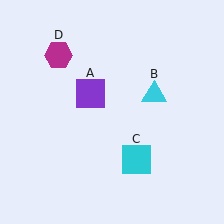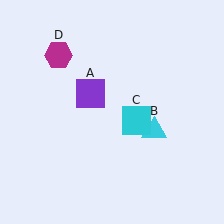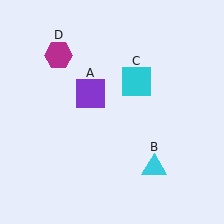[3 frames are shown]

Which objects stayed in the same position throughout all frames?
Purple square (object A) and magenta hexagon (object D) remained stationary.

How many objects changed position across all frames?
2 objects changed position: cyan triangle (object B), cyan square (object C).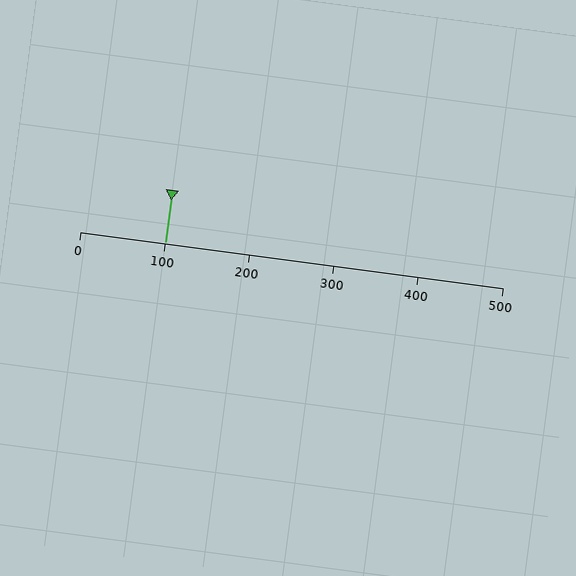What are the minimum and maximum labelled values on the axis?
The axis runs from 0 to 500.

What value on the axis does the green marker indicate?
The marker indicates approximately 100.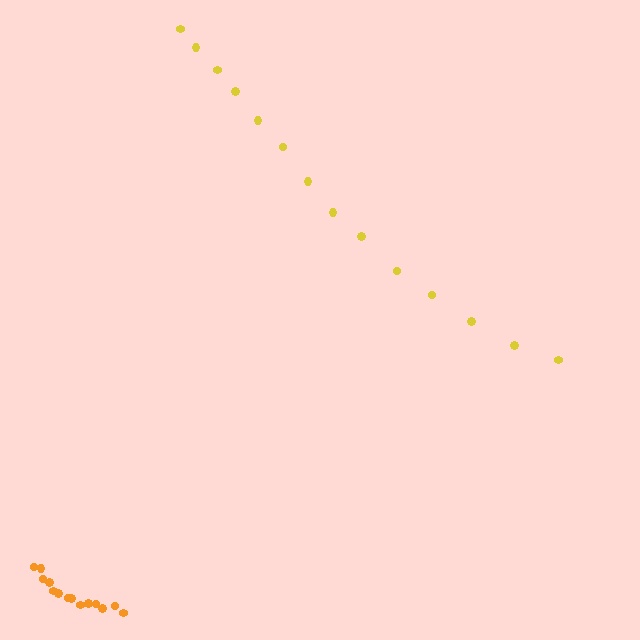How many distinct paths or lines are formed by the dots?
There are 2 distinct paths.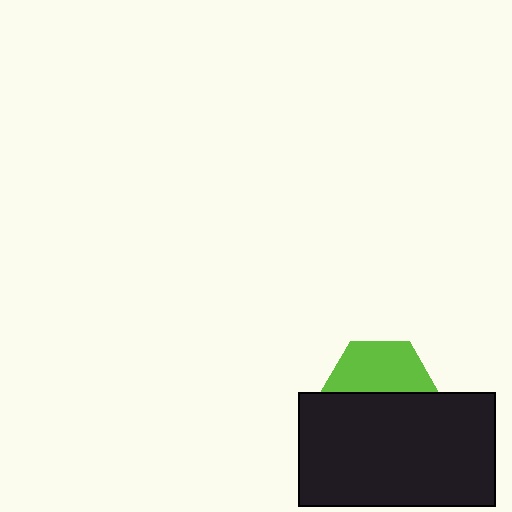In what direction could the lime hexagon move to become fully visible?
The lime hexagon could move up. That would shift it out from behind the black rectangle entirely.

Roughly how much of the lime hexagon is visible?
About half of it is visible (roughly 49%).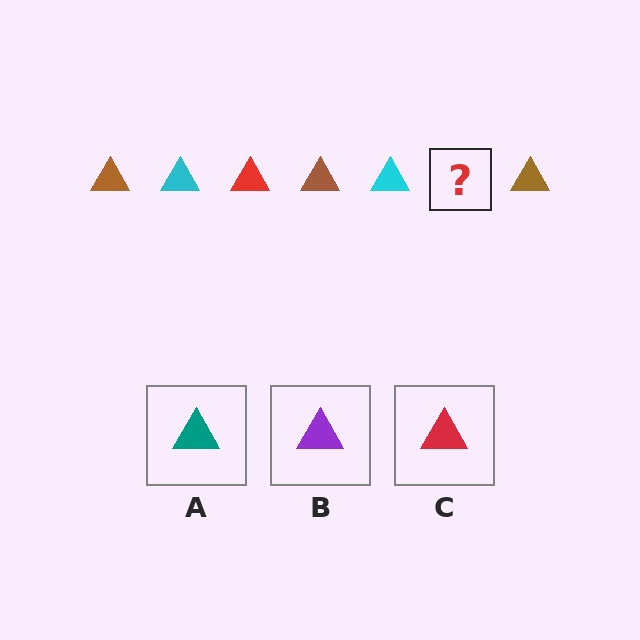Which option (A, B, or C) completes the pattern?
C.